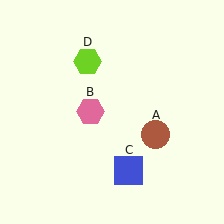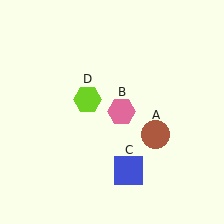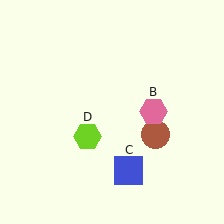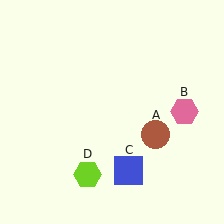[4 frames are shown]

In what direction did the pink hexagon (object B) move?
The pink hexagon (object B) moved right.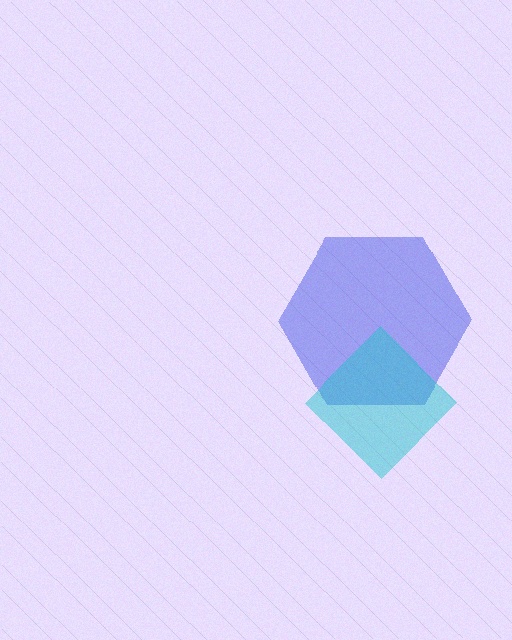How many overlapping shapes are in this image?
There are 2 overlapping shapes in the image.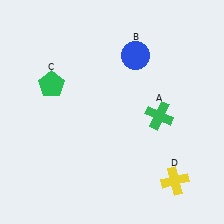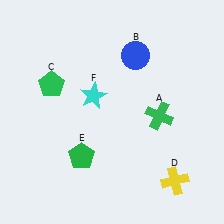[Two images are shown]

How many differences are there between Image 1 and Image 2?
There are 2 differences between the two images.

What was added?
A green pentagon (E), a cyan star (F) were added in Image 2.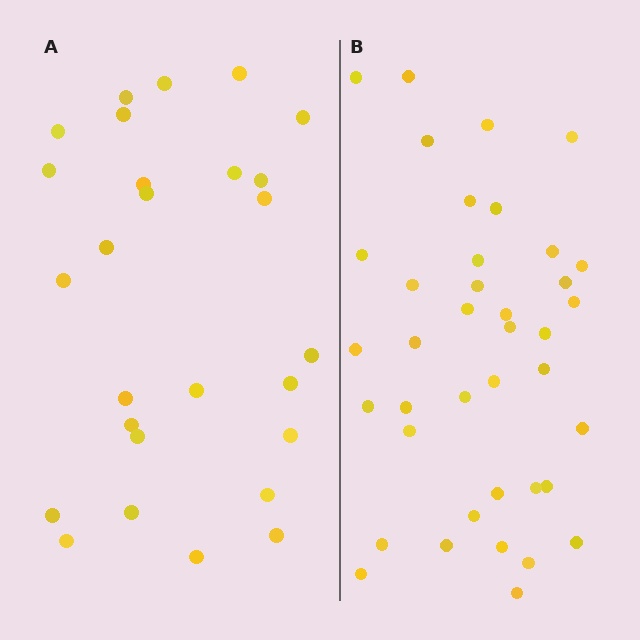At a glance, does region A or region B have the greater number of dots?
Region B (the right region) has more dots.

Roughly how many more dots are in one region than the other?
Region B has roughly 12 or so more dots than region A.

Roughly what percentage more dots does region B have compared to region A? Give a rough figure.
About 45% more.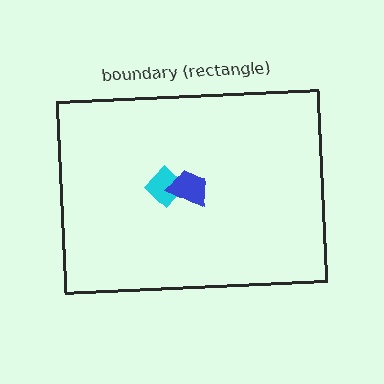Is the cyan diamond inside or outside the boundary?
Inside.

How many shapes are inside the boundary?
2 inside, 0 outside.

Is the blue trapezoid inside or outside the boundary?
Inside.